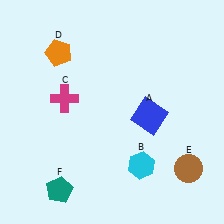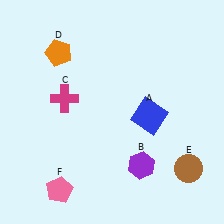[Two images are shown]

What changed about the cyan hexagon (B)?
In Image 1, B is cyan. In Image 2, it changed to purple.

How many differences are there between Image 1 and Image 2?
There are 2 differences between the two images.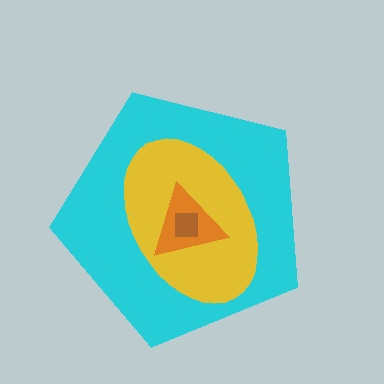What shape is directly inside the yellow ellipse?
The orange triangle.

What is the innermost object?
The brown square.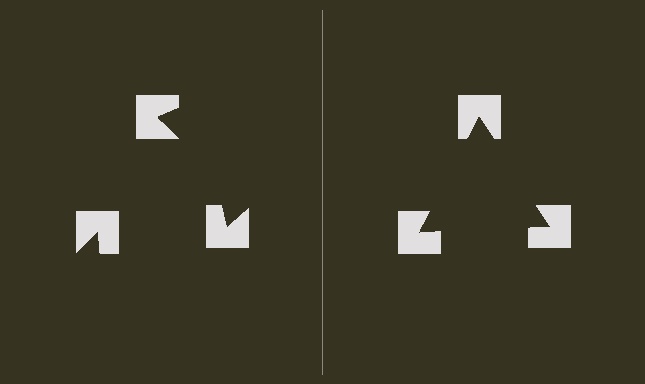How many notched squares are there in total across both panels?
6 — 3 on each side.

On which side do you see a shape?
An illusory triangle appears on the right side. On the left side the wedge cuts are rotated, so no coherent shape forms.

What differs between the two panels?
The notched squares are positioned identically on both sides; only the wedge orientations differ. On the right they align to a triangle; on the left they are misaligned.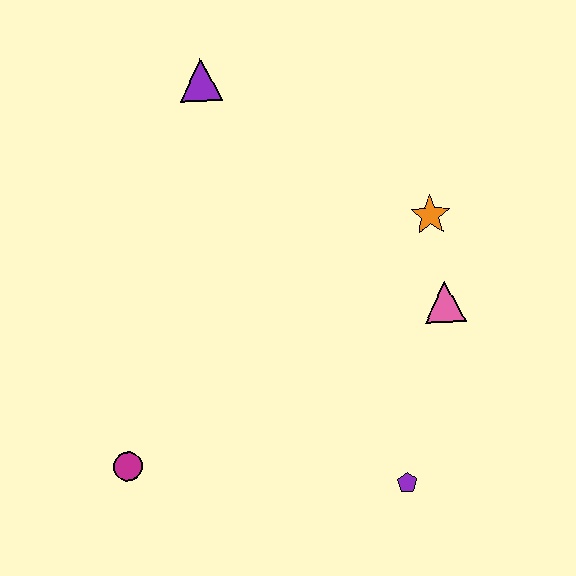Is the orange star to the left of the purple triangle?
No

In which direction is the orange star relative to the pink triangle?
The orange star is above the pink triangle.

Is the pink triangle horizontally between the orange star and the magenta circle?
No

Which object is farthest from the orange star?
The magenta circle is farthest from the orange star.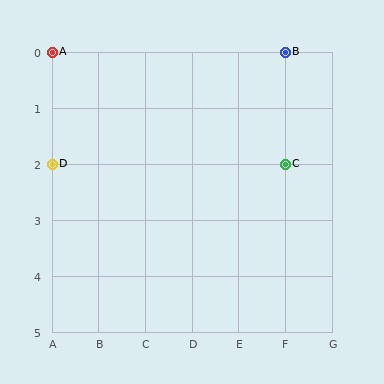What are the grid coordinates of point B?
Point B is at grid coordinates (F, 0).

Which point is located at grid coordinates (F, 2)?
Point C is at (F, 2).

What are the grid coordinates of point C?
Point C is at grid coordinates (F, 2).